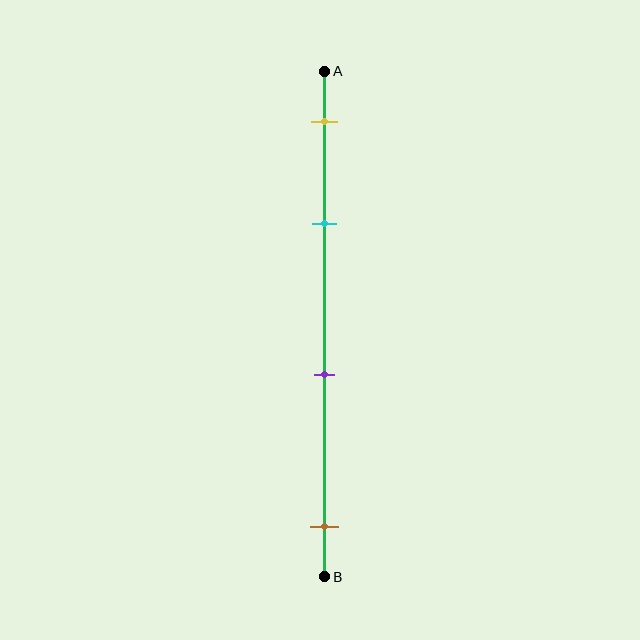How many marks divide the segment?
There are 4 marks dividing the segment.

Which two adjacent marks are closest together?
The yellow and cyan marks are the closest adjacent pair.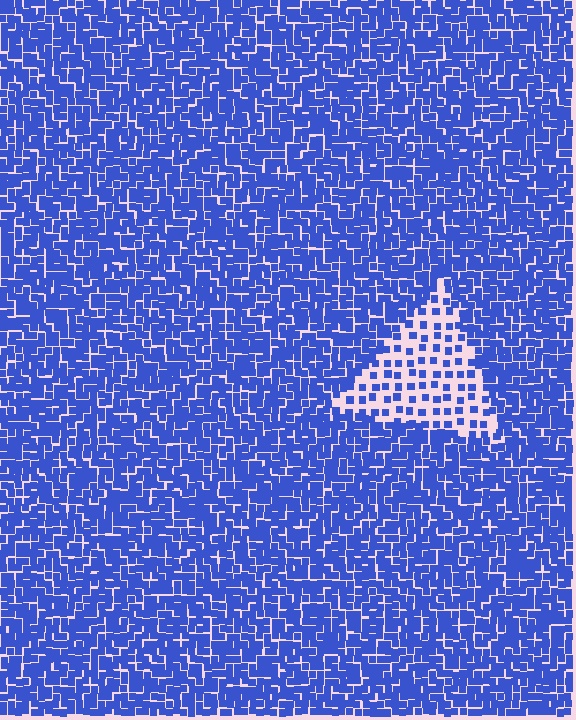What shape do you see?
I see a triangle.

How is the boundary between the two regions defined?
The boundary is defined by a change in element density (approximately 2.7x ratio). All elements are the same color, size, and shape.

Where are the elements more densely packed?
The elements are more densely packed outside the triangle boundary.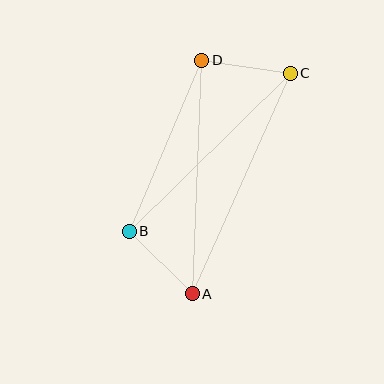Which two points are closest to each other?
Points A and B are closest to each other.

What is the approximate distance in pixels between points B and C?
The distance between B and C is approximately 226 pixels.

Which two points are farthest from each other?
Points A and C are farthest from each other.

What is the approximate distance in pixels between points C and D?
The distance between C and D is approximately 89 pixels.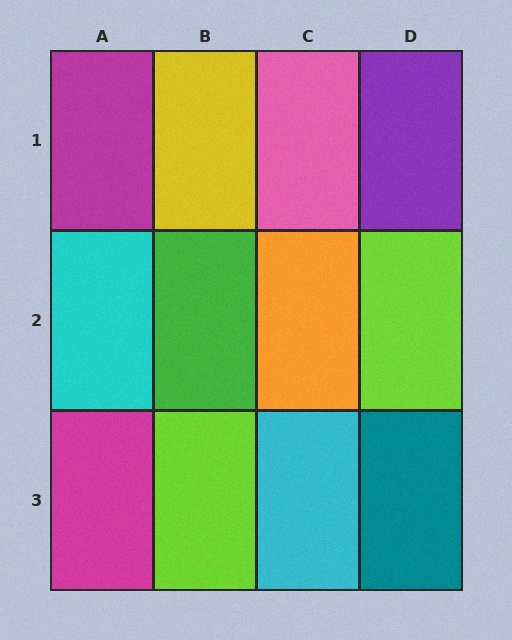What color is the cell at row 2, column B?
Green.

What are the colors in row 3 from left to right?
Magenta, lime, cyan, teal.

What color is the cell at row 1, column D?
Purple.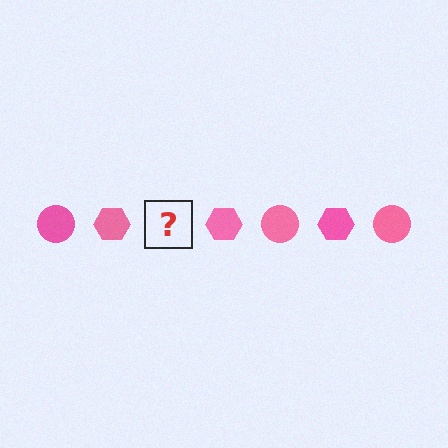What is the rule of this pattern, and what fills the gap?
The rule is that the pattern cycles through circle, hexagon shapes in pink. The gap should be filled with a pink circle.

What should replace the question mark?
The question mark should be replaced with a pink circle.